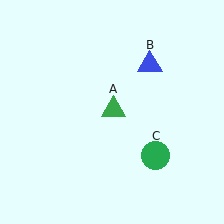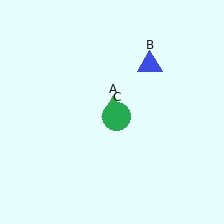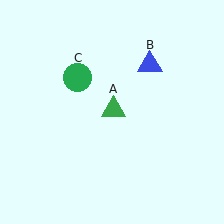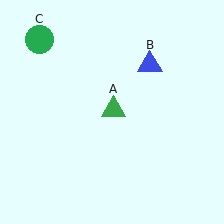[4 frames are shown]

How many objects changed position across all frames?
1 object changed position: green circle (object C).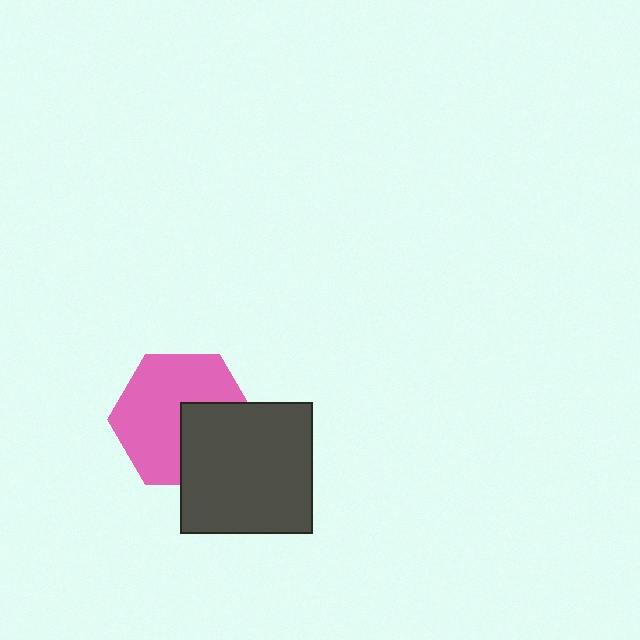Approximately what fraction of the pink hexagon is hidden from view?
Roughly 35% of the pink hexagon is hidden behind the dark gray square.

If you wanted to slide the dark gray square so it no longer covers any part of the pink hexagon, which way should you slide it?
Slide it toward the lower-right — that is the most direct way to separate the two shapes.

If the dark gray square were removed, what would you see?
You would see the complete pink hexagon.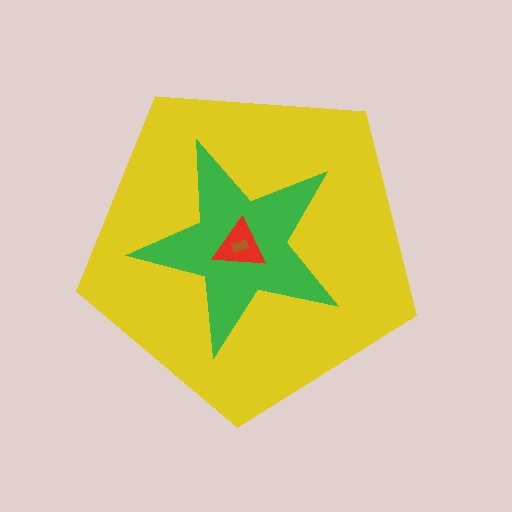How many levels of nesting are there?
4.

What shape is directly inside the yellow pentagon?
The green star.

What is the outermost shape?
The yellow pentagon.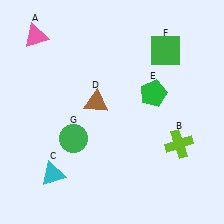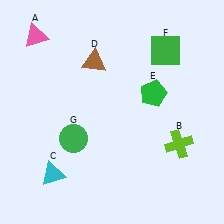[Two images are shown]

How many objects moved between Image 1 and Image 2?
1 object moved between the two images.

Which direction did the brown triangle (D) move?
The brown triangle (D) moved up.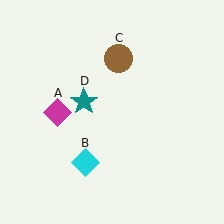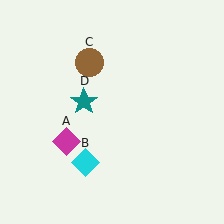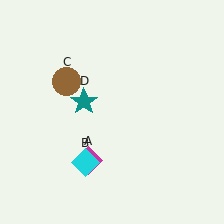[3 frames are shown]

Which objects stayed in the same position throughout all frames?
Cyan diamond (object B) and teal star (object D) remained stationary.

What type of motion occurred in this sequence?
The magenta diamond (object A), brown circle (object C) rotated counterclockwise around the center of the scene.